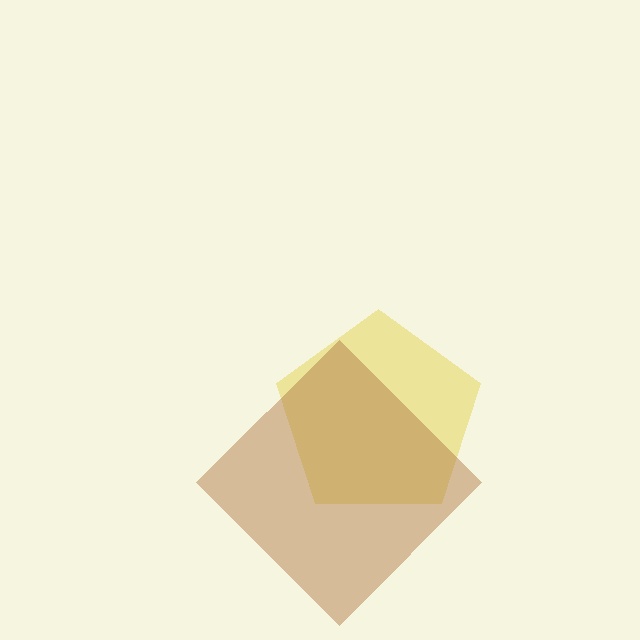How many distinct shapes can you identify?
There are 2 distinct shapes: a yellow pentagon, a brown diamond.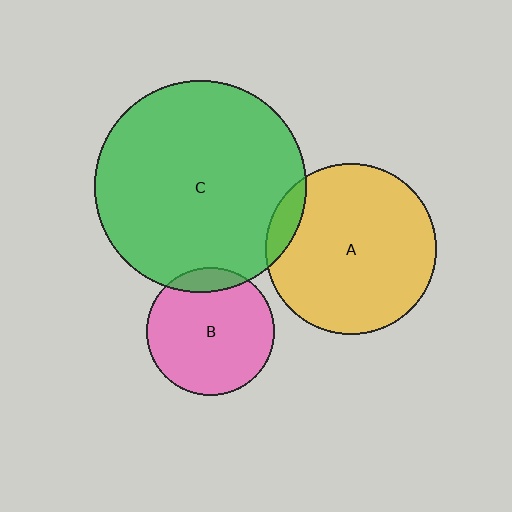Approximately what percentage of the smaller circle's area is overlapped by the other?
Approximately 10%.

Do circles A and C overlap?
Yes.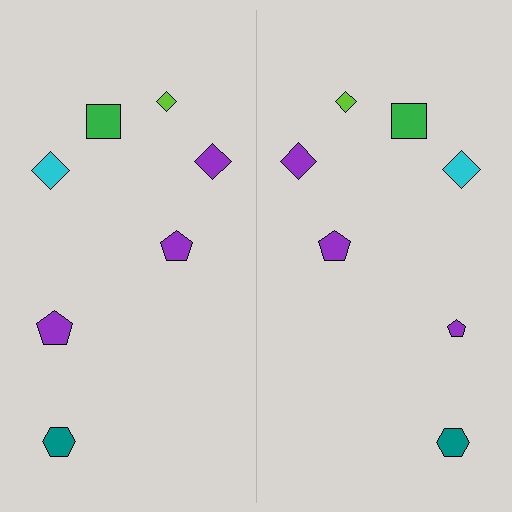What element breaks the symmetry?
The purple pentagon on the right side has a different size than its mirror counterpart.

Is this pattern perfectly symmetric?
No, the pattern is not perfectly symmetric. The purple pentagon on the right side has a different size than its mirror counterpart.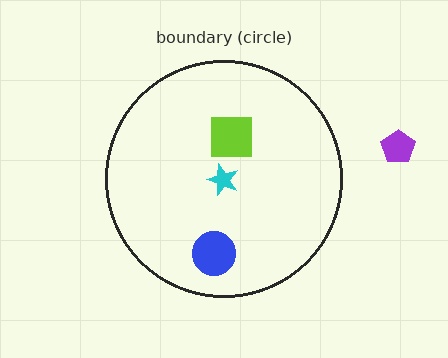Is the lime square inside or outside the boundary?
Inside.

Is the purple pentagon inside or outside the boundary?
Outside.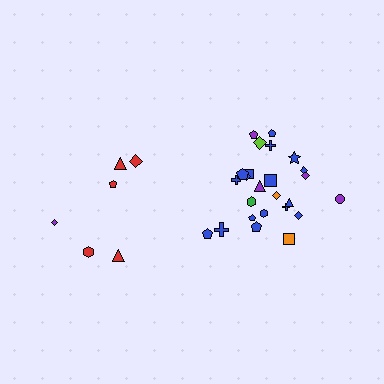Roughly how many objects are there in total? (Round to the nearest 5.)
Roughly 30 objects in total.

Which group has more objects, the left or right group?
The right group.